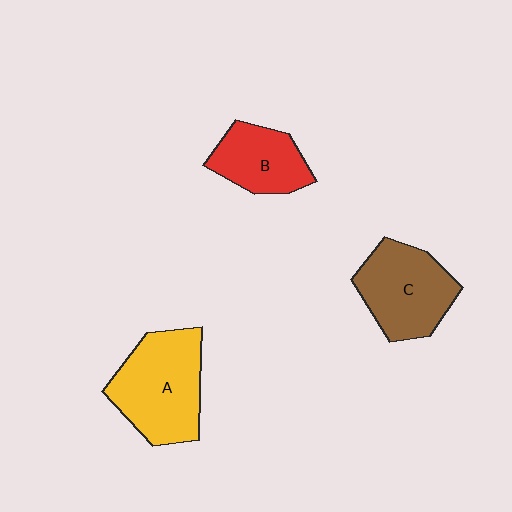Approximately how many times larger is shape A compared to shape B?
Approximately 1.6 times.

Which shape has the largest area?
Shape A (yellow).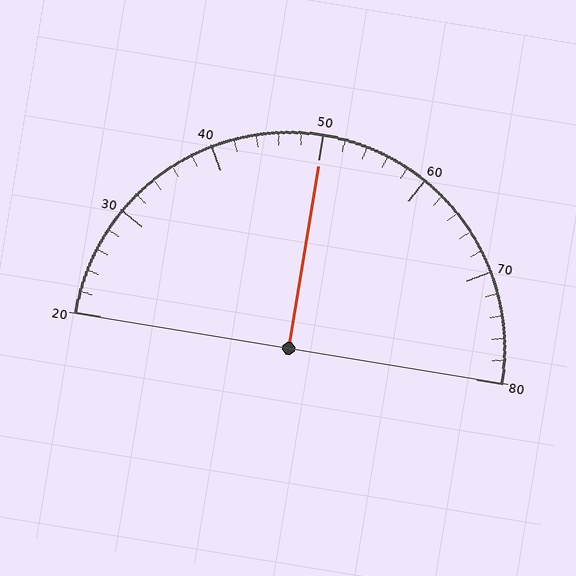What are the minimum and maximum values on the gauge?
The gauge ranges from 20 to 80.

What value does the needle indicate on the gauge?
The needle indicates approximately 50.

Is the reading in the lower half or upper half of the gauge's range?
The reading is in the upper half of the range (20 to 80).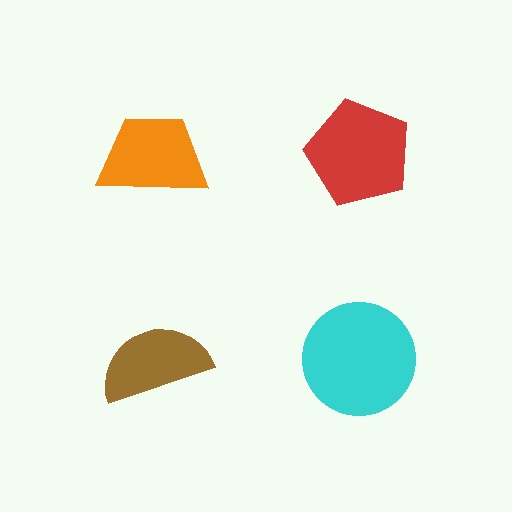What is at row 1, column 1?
An orange trapezoid.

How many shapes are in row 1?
2 shapes.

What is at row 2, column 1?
A brown semicircle.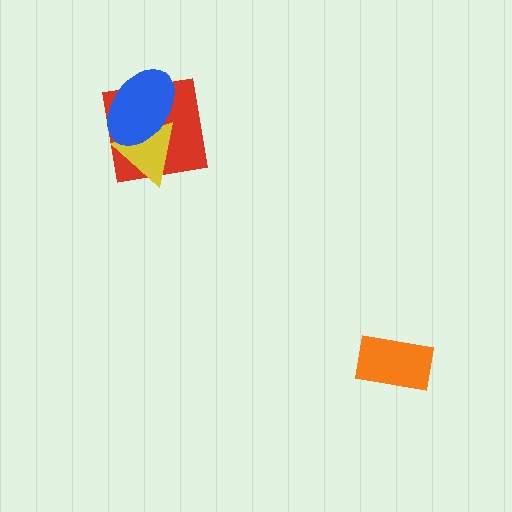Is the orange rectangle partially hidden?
No, no other shape covers it.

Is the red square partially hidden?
Yes, it is partially covered by another shape.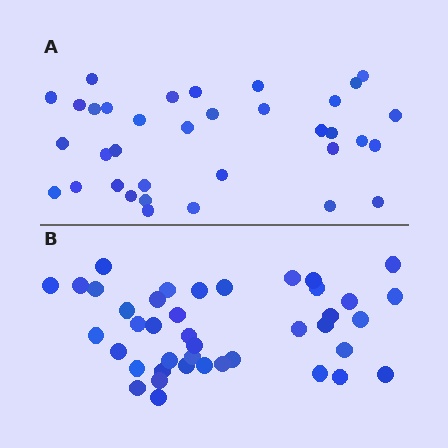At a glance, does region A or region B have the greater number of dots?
Region B (the bottom region) has more dots.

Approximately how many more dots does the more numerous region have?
Region B has about 6 more dots than region A.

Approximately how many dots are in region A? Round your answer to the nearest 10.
About 40 dots. (The exact count is 35, which rounds to 40.)